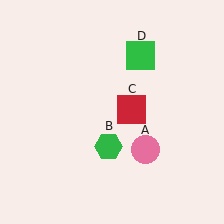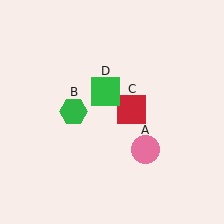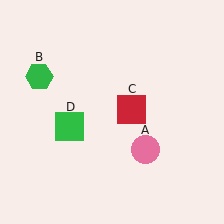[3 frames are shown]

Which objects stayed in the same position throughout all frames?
Pink circle (object A) and red square (object C) remained stationary.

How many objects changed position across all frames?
2 objects changed position: green hexagon (object B), green square (object D).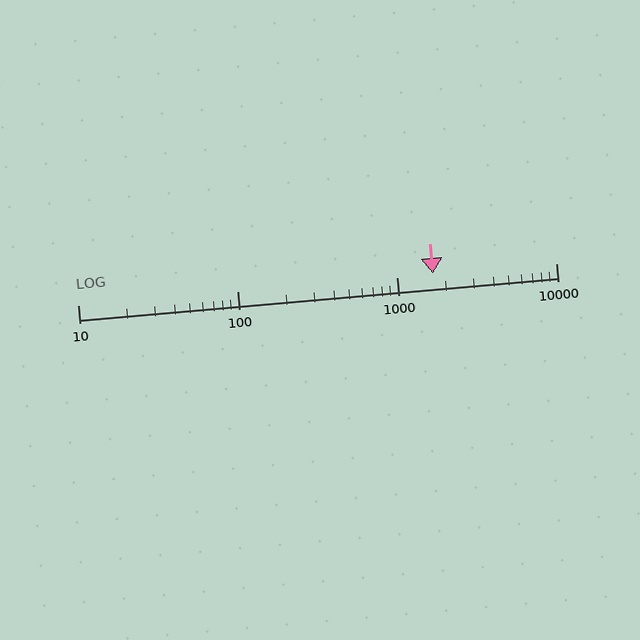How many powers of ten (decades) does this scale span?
The scale spans 3 decades, from 10 to 10000.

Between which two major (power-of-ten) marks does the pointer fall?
The pointer is between 1000 and 10000.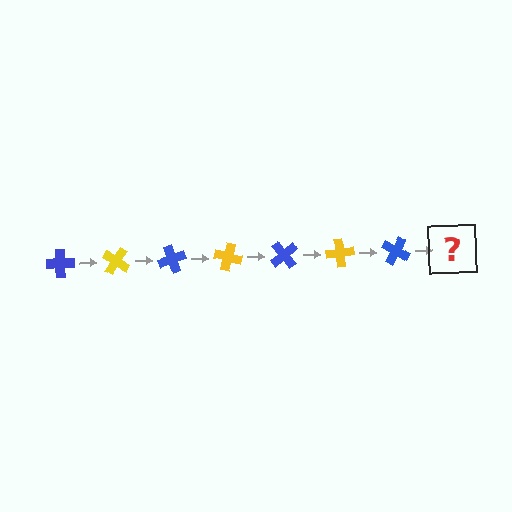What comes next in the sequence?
The next element should be a yellow cross, rotated 245 degrees from the start.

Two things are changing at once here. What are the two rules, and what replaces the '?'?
The two rules are that it rotates 35 degrees each step and the color cycles through blue and yellow. The '?' should be a yellow cross, rotated 245 degrees from the start.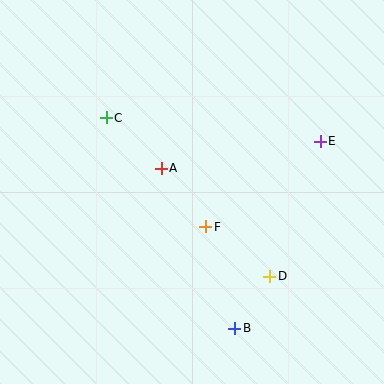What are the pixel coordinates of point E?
Point E is at (320, 141).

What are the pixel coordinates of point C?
Point C is at (106, 118).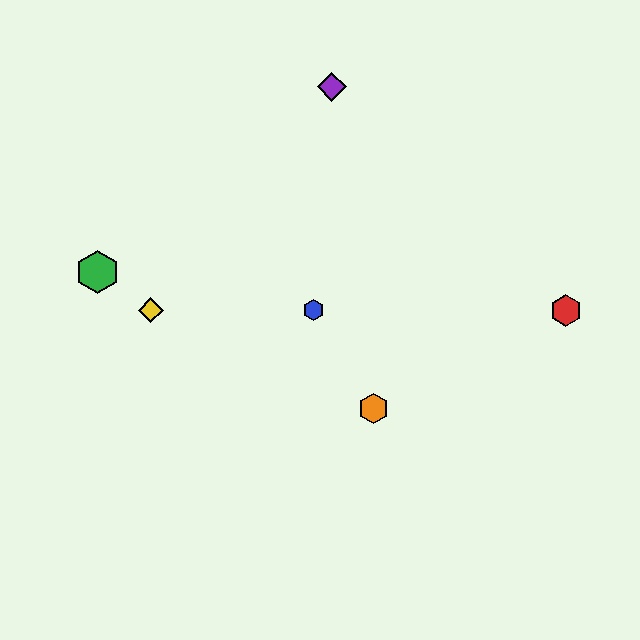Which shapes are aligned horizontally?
The red hexagon, the blue hexagon, the yellow diamond are aligned horizontally.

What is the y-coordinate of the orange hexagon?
The orange hexagon is at y≈408.